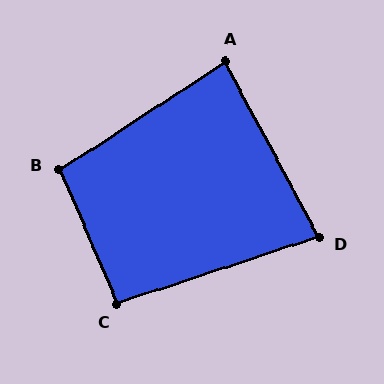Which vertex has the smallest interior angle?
D, at approximately 80 degrees.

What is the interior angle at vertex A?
Approximately 85 degrees (acute).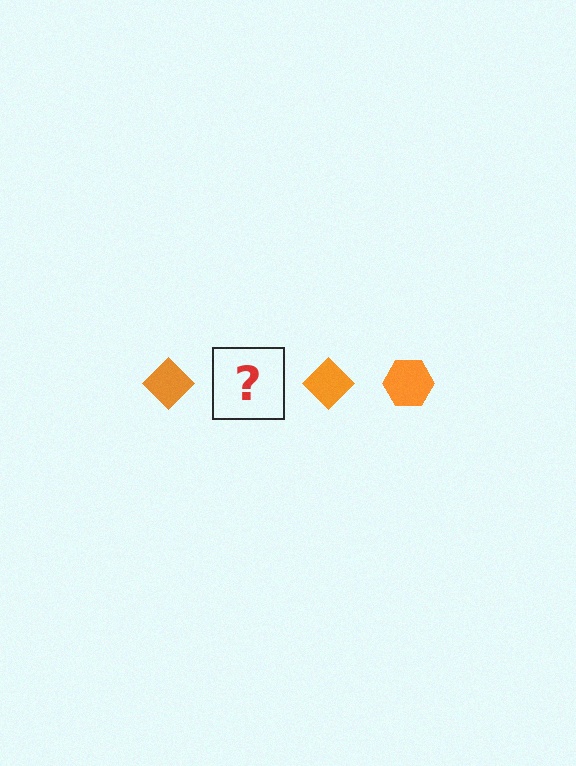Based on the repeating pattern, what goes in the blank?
The blank should be an orange hexagon.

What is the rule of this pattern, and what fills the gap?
The rule is that the pattern cycles through diamond, hexagon shapes in orange. The gap should be filled with an orange hexagon.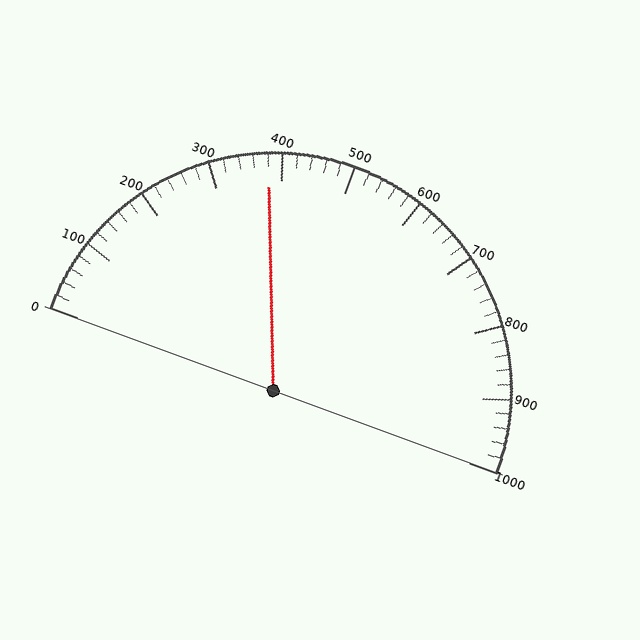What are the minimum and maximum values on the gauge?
The gauge ranges from 0 to 1000.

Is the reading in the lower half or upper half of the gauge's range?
The reading is in the lower half of the range (0 to 1000).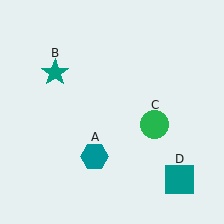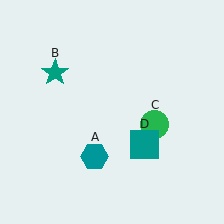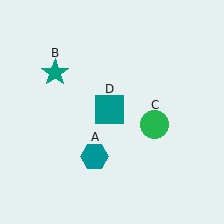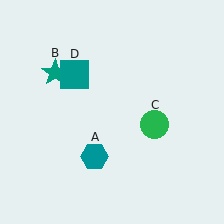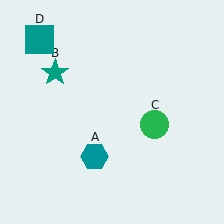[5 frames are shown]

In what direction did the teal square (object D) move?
The teal square (object D) moved up and to the left.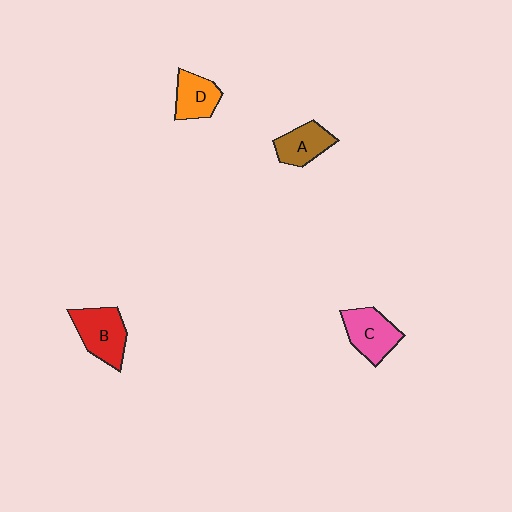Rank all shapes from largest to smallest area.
From largest to smallest: B (red), C (pink), A (brown), D (orange).